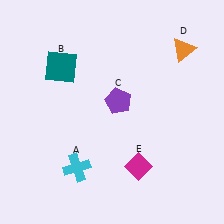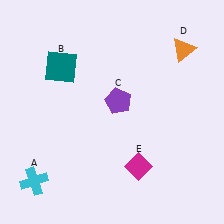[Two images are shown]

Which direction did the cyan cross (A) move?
The cyan cross (A) moved left.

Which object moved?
The cyan cross (A) moved left.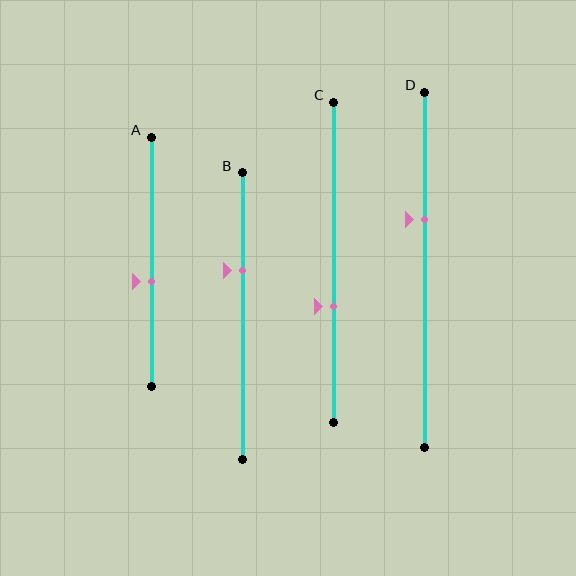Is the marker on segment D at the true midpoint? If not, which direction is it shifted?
No, the marker on segment D is shifted upward by about 14% of the segment length.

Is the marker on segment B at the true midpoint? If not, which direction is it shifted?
No, the marker on segment B is shifted upward by about 16% of the segment length.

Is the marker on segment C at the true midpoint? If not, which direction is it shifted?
No, the marker on segment C is shifted downward by about 14% of the segment length.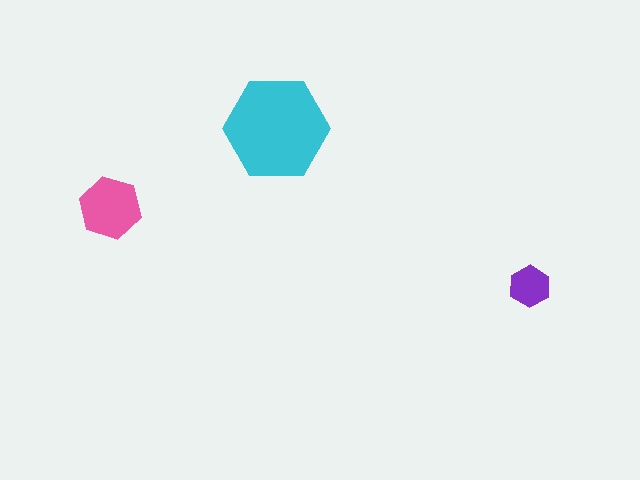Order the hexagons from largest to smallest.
the cyan one, the pink one, the purple one.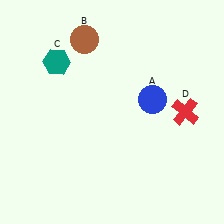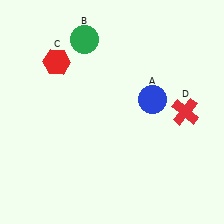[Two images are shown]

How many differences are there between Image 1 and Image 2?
There are 2 differences between the two images.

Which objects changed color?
B changed from brown to green. C changed from teal to red.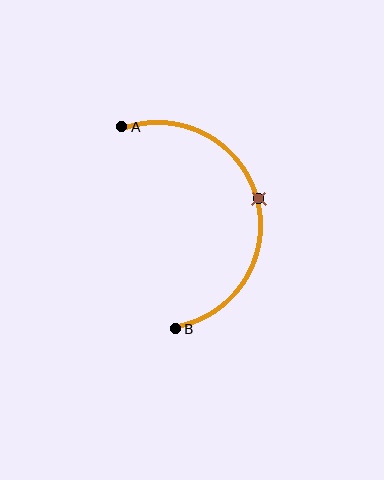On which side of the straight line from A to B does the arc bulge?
The arc bulges to the right of the straight line connecting A and B.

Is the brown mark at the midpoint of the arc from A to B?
Yes. The brown mark lies on the arc at equal arc-length from both A and B — it is the arc midpoint.